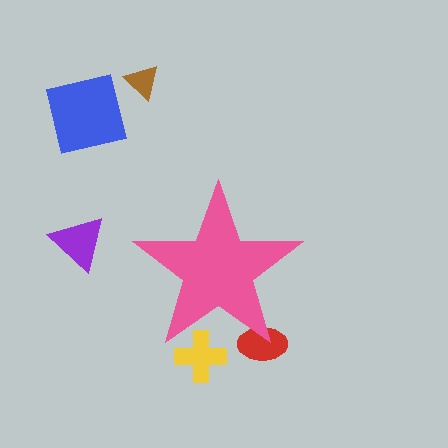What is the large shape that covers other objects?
A pink star.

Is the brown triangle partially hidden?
No, the brown triangle is fully visible.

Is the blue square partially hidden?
No, the blue square is fully visible.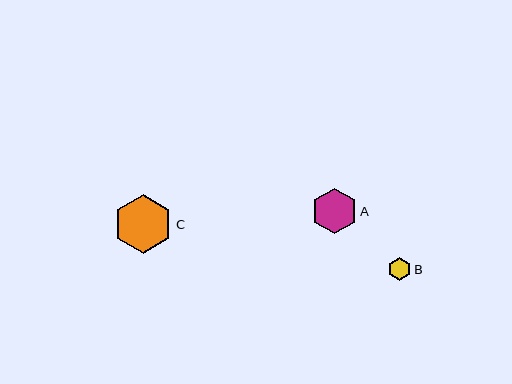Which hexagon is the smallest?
Hexagon B is the smallest with a size of approximately 23 pixels.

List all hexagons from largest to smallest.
From largest to smallest: C, A, B.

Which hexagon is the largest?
Hexagon C is the largest with a size of approximately 59 pixels.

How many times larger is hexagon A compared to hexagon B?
Hexagon A is approximately 2.0 times the size of hexagon B.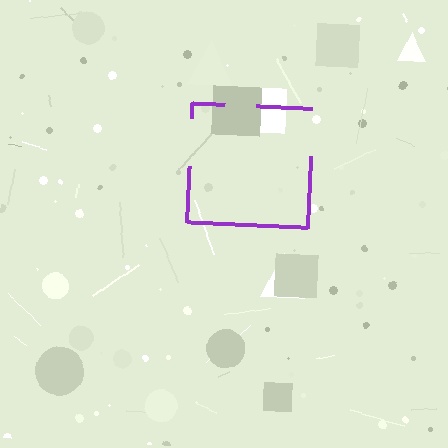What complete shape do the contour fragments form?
The contour fragments form a square.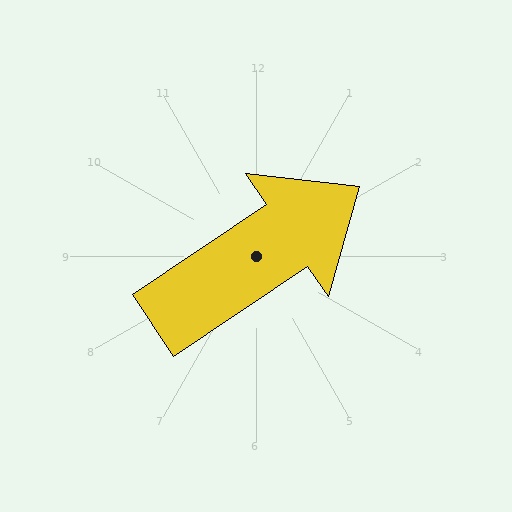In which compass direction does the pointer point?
Northeast.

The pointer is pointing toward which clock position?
Roughly 2 o'clock.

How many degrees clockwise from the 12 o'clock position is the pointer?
Approximately 56 degrees.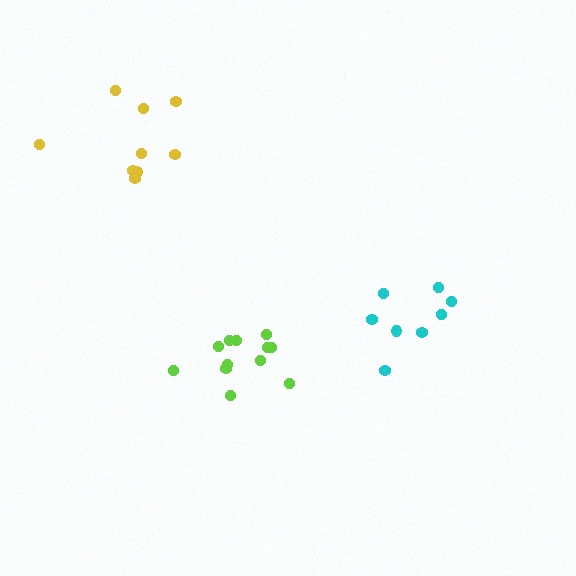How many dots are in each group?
Group 1: 8 dots, Group 2: 9 dots, Group 3: 12 dots (29 total).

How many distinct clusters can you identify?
There are 3 distinct clusters.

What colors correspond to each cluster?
The clusters are colored: cyan, yellow, lime.